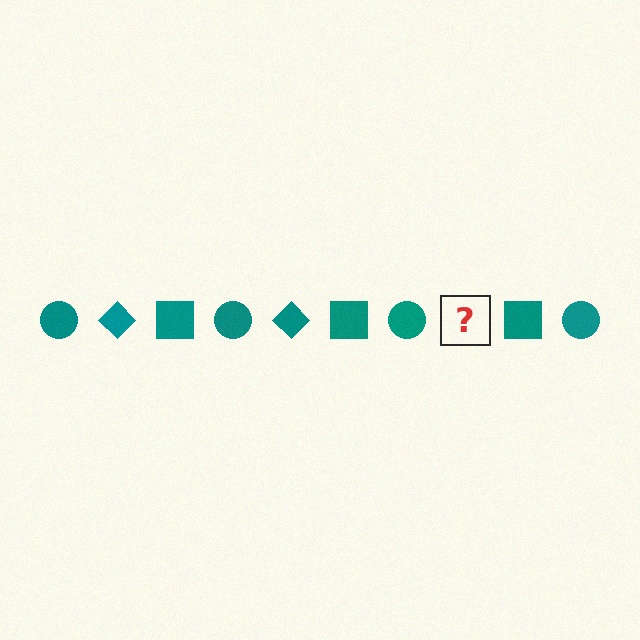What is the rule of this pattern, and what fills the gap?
The rule is that the pattern cycles through circle, diamond, square shapes in teal. The gap should be filled with a teal diamond.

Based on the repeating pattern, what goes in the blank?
The blank should be a teal diamond.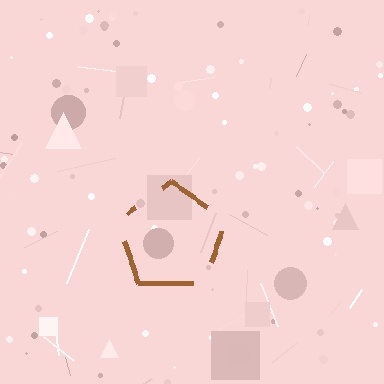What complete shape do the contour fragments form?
The contour fragments form a pentagon.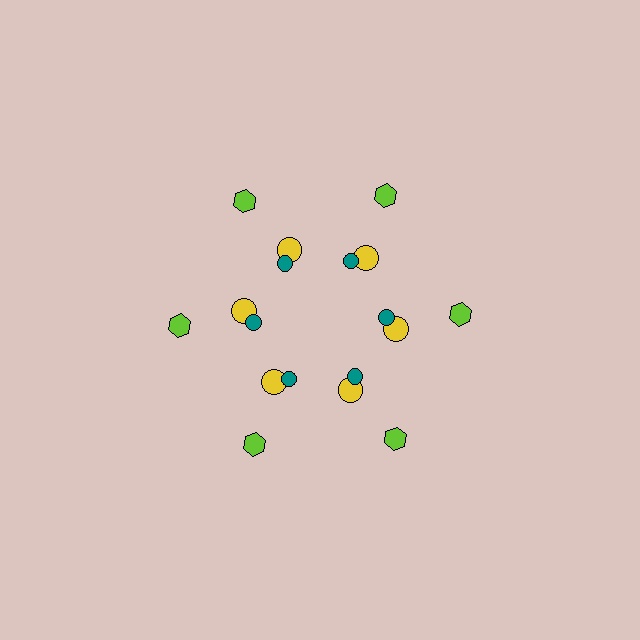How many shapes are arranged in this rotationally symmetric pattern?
There are 18 shapes, arranged in 6 groups of 3.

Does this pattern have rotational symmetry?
Yes, this pattern has 6-fold rotational symmetry. It looks the same after rotating 60 degrees around the center.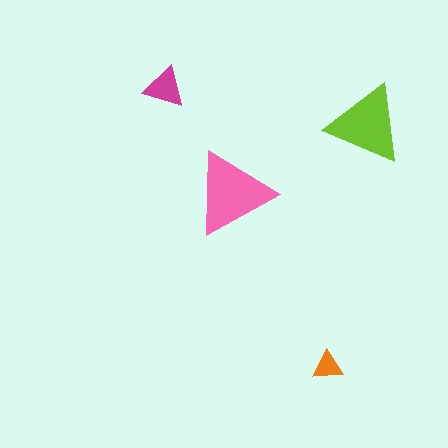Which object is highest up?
The magenta triangle is topmost.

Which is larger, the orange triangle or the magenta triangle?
The magenta one.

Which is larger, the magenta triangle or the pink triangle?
The pink one.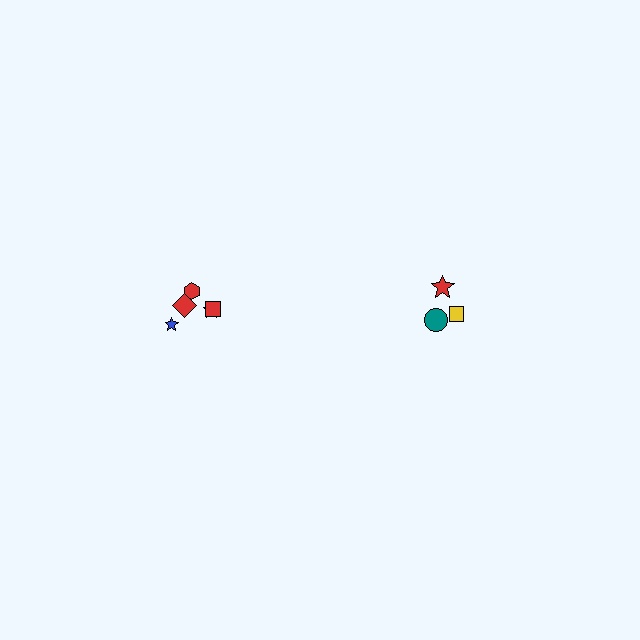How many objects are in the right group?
There are 3 objects.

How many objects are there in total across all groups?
There are 8 objects.